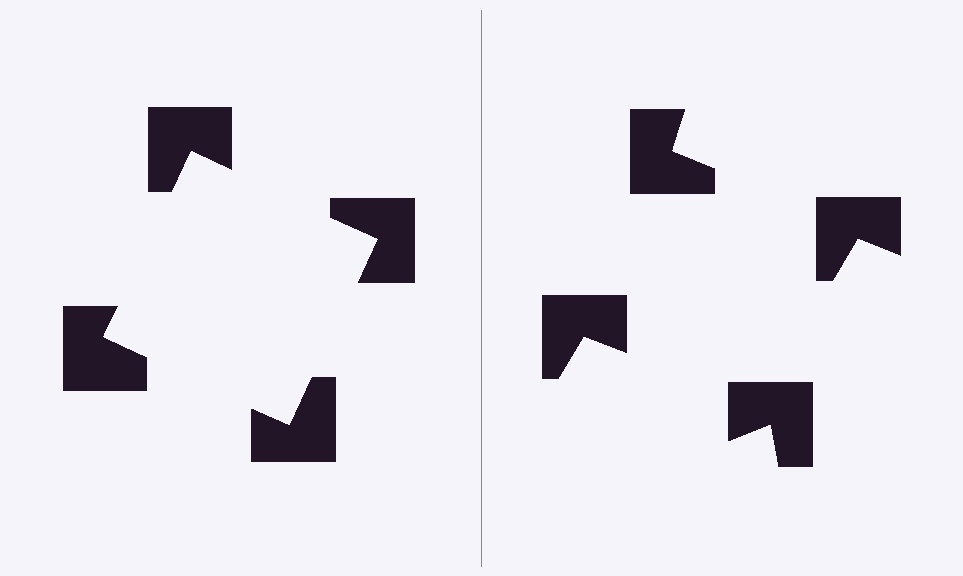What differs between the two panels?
The notched squares are positioned identically on both sides; only the wedge orientations differ. On the left they align to a square; on the right they are misaligned.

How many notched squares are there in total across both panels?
8 — 4 on each side.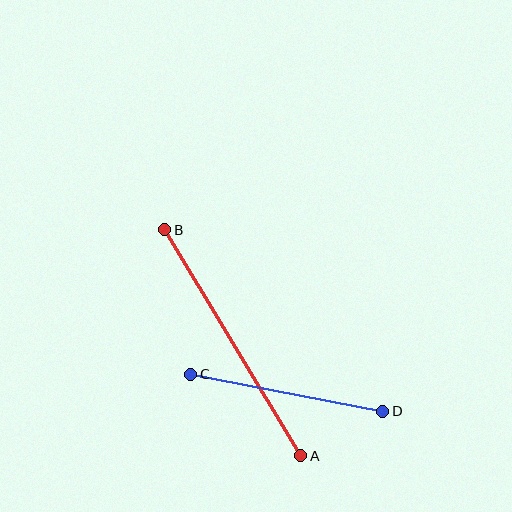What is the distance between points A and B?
The distance is approximately 264 pixels.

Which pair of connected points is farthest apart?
Points A and B are farthest apart.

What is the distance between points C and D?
The distance is approximately 196 pixels.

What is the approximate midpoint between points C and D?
The midpoint is at approximately (287, 393) pixels.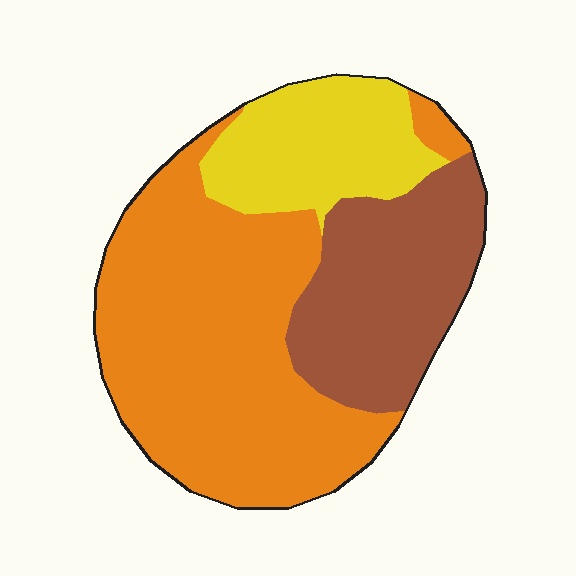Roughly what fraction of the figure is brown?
Brown covers 27% of the figure.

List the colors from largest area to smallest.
From largest to smallest: orange, brown, yellow.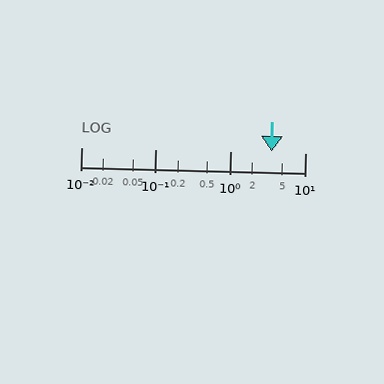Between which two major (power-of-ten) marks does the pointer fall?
The pointer is between 1 and 10.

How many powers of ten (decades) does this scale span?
The scale spans 3 decades, from 0.01 to 10.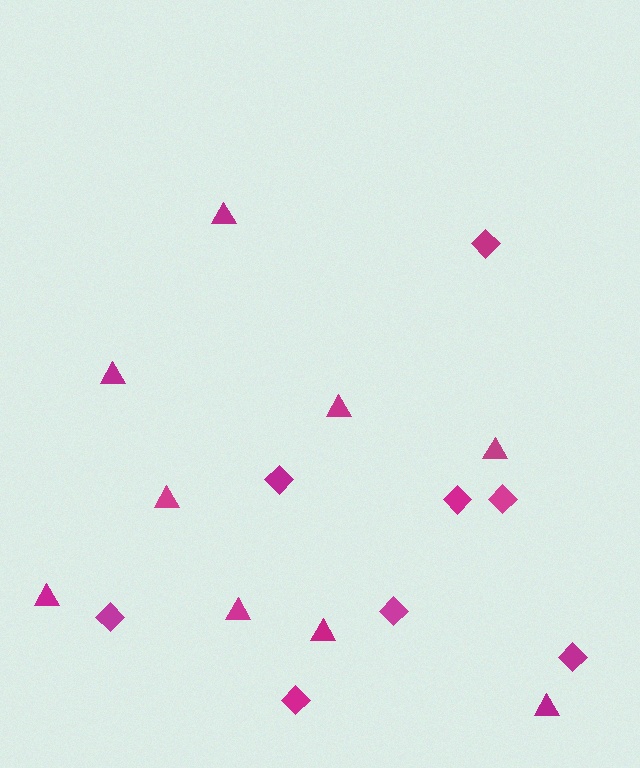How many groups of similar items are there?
There are 2 groups: one group of triangles (9) and one group of diamonds (8).